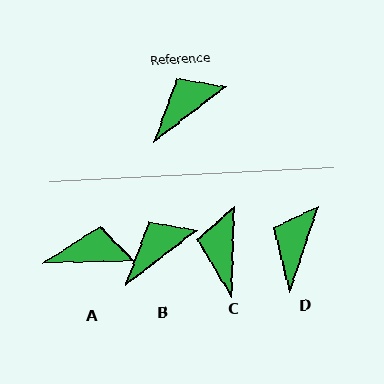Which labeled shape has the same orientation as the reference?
B.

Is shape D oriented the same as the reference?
No, it is off by about 34 degrees.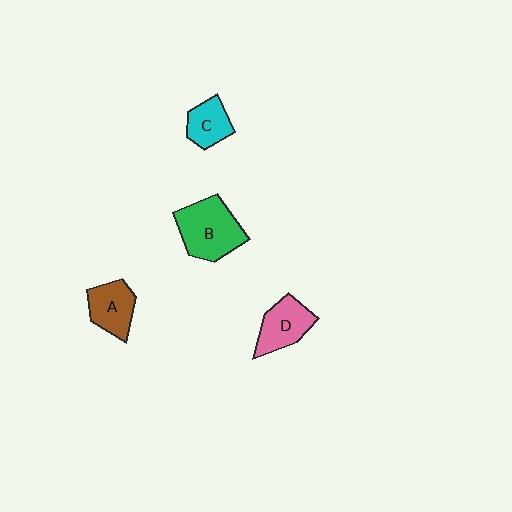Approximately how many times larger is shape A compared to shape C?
Approximately 1.2 times.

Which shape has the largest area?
Shape B (green).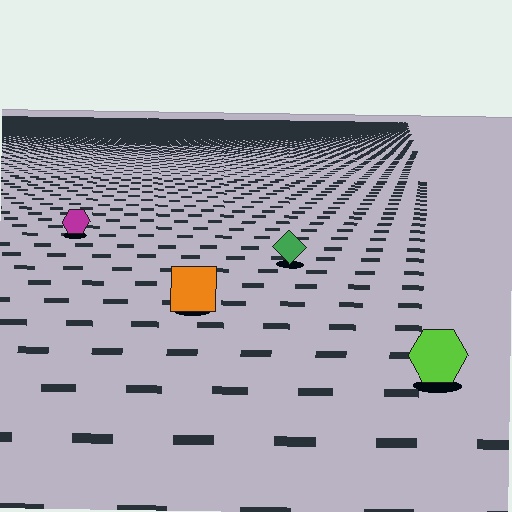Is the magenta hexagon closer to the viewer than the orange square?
No. The orange square is closer — you can tell from the texture gradient: the ground texture is coarser near it.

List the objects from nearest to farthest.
From nearest to farthest: the lime hexagon, the orange square, the green diamond, the magenta hexagon.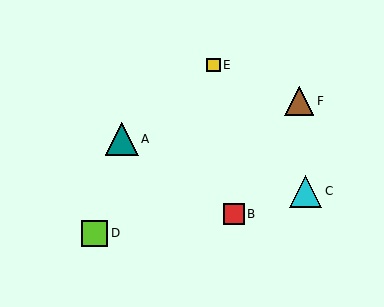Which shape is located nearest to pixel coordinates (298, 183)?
The cyan triangle (labeled C) at (306, 191) is nearest to that location.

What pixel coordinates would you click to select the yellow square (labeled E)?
Click at (213, 65) to select the yellow square E.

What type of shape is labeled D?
Shape D is a lime square.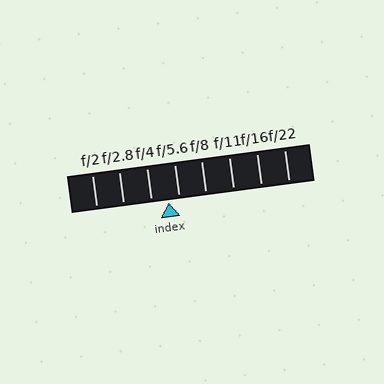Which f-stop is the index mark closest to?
The index mark is closest to f/5.6.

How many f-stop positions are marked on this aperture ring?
There are 8 f-stop positions marked.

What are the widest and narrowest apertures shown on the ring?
The widest aperture shown is f/2 and the narrowest is f/22.